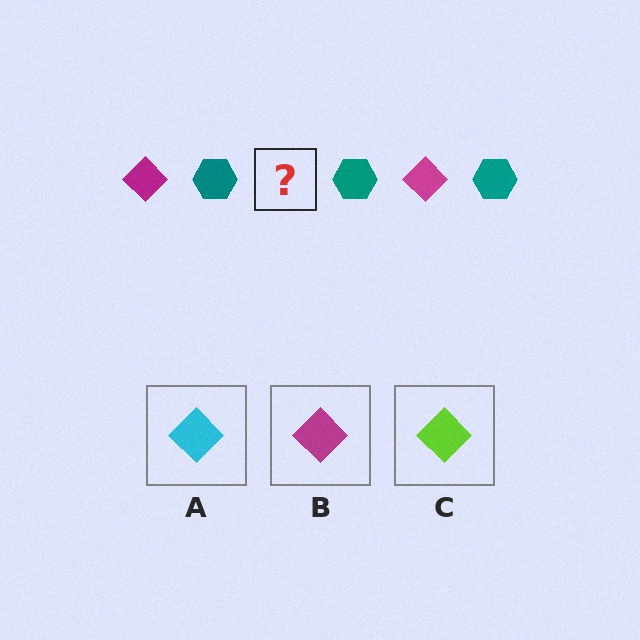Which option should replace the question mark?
Option B.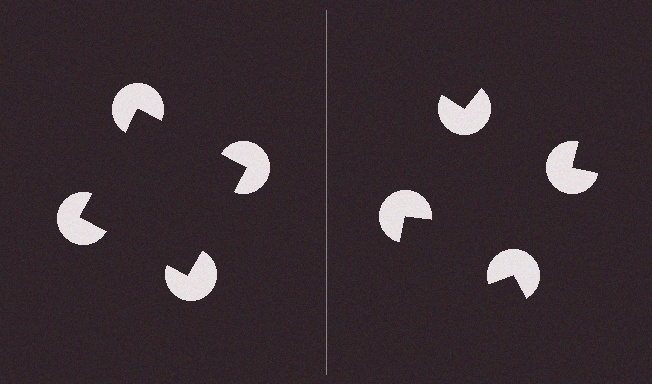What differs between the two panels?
The pac-man discs are positioned identically on both sides; only the wedge orientations differ. On the left they align to a square; on the right they are misaligned.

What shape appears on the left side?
An illusory square.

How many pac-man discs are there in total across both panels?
8 — 4 on each side.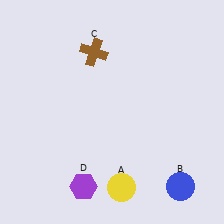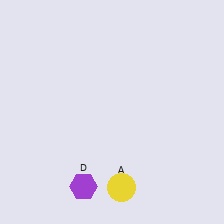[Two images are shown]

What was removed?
The blue circle (B), the brown cross (C) were removed in Image 2.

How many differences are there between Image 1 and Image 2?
There are 2 differences between the two images.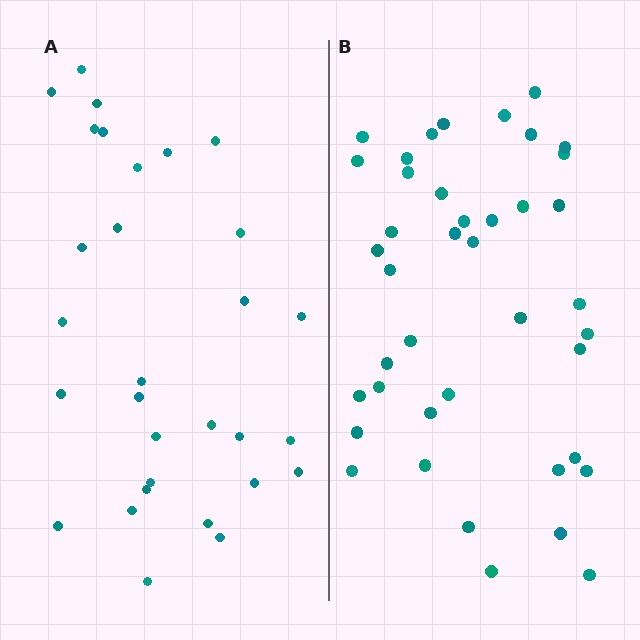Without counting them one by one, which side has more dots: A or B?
Region B (the right region) has more dots.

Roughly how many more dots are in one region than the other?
Region B has roughly 12 or so more dots than region A.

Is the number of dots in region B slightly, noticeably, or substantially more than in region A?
Region B has noticeably more, but not dramatically so. The ratio is roughly 1.4 to 1.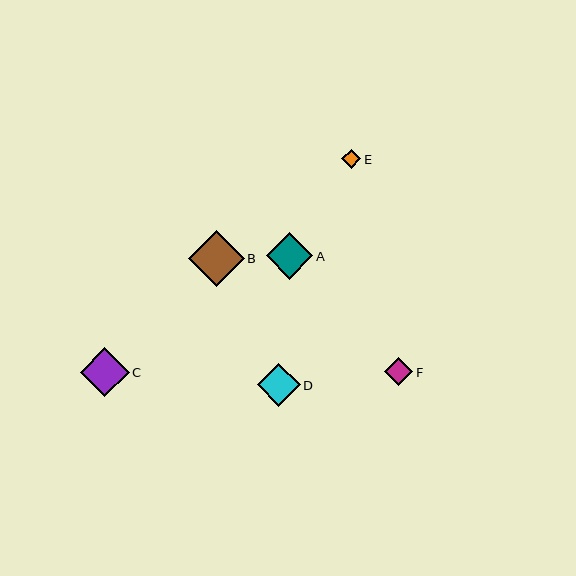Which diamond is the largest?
Diamond B is the largest with a size of approximately 56 pixels.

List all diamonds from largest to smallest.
From largest to smallest: B, C, A, D, F, E.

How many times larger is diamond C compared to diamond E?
Diamond C is approximately 2.6 times the size of diamond E.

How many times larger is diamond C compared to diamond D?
Diamond C is approximately 1.1 times the size of diamond D.